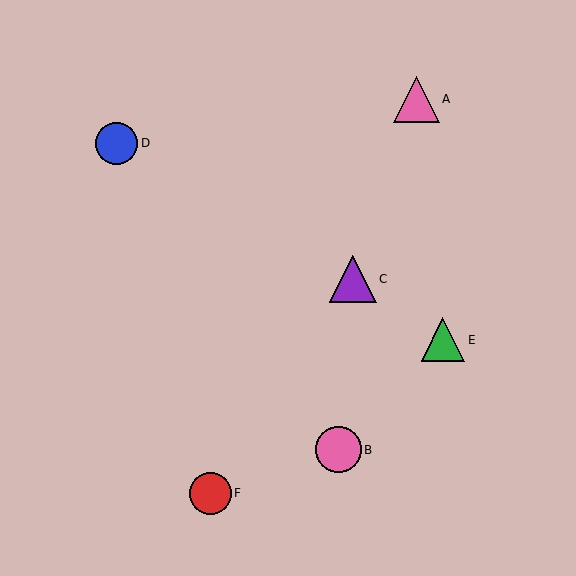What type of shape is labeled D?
Shape D is a blue circle.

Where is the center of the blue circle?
The center of the blue circle is at (117, 143).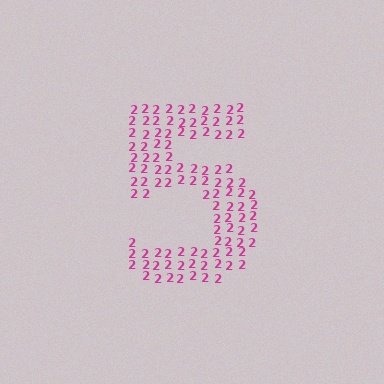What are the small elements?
The small elements are digit 2's.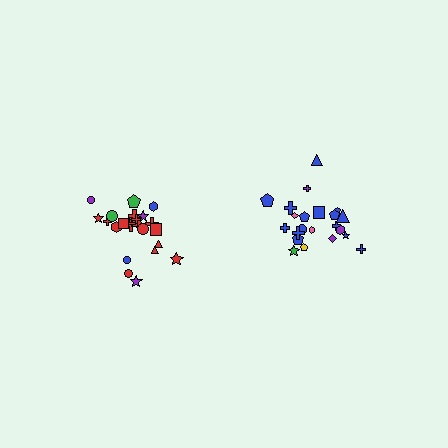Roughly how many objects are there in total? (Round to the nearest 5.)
Roughly 45 objects in total.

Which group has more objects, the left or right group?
The left group.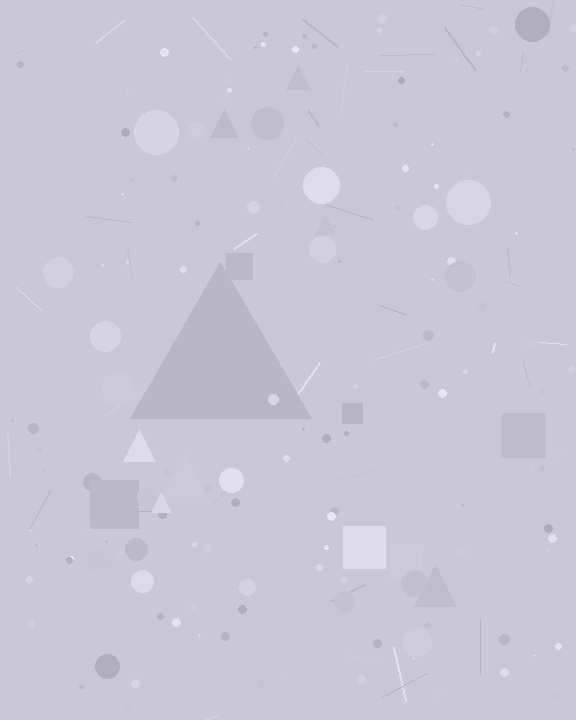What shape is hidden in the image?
A triangle is hidden in the image.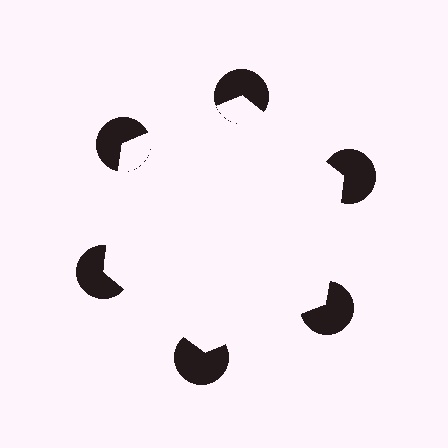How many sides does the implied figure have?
6 sides.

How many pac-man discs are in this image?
There are 6 — one at each vertex of the illusory hexagon.